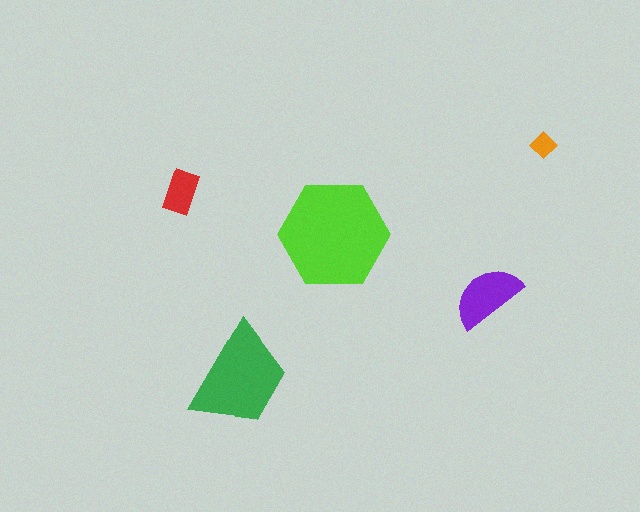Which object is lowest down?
The green trapezoid is bottommost.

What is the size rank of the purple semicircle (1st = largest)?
3rd.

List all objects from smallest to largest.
The orange diamond, the red rectangle, the purple semicircle, the green trapezoid, the lime hexagon.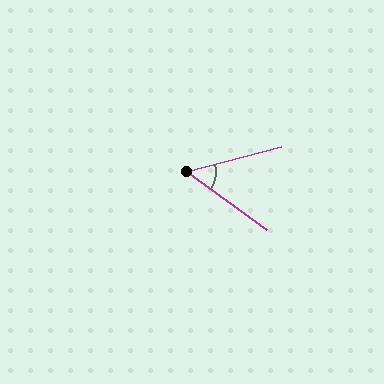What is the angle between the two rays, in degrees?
Approximately 50 degrees.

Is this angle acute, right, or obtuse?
It is acute.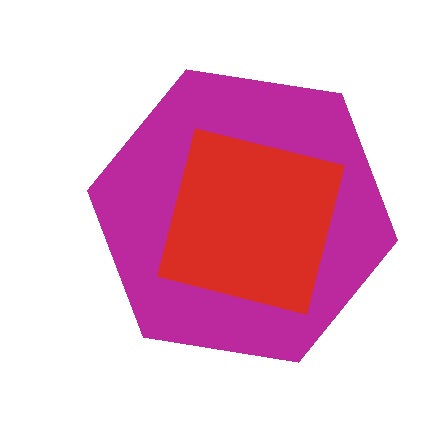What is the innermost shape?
The red square.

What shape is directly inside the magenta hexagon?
The red square.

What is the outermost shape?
The magenta hexagon.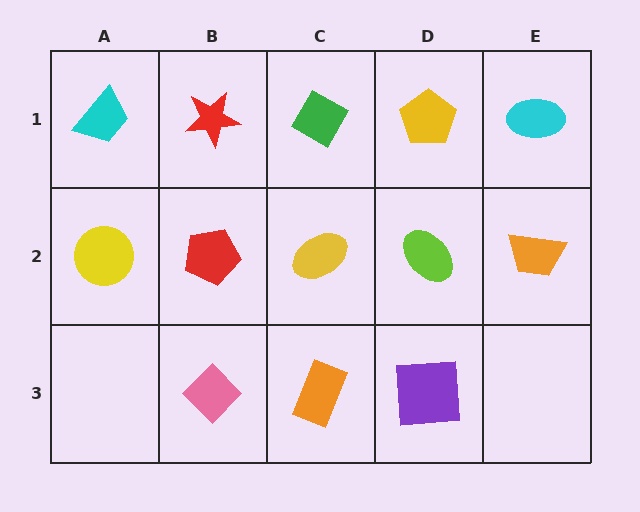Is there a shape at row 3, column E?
No, that cell is empty.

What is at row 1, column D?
A yellow pentagon.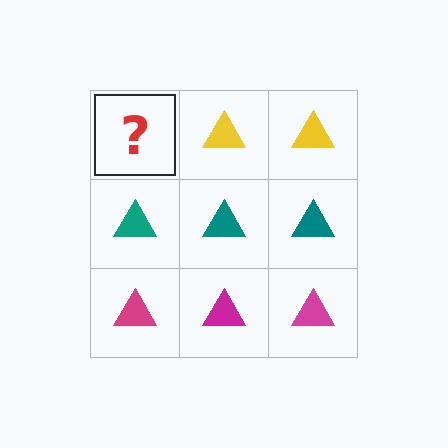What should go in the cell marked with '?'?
The missing cell should contain a yellow triangle.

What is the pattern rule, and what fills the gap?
The rule is that each row has a consistent color. The gap should be filled with a yellow triangle.